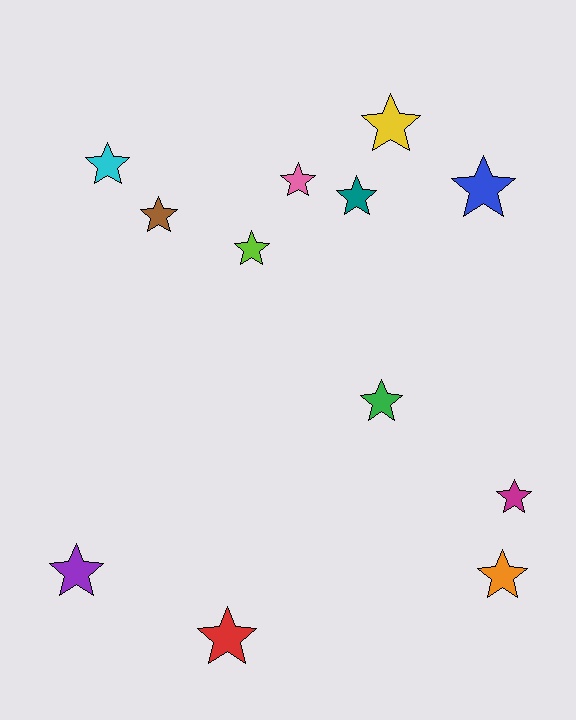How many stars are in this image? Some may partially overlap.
There are 12 stars.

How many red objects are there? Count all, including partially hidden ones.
There is 1 red object.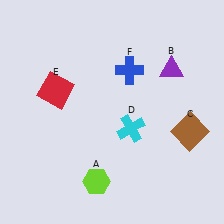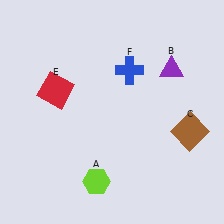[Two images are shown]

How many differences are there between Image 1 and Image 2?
There is 1 difference between the two images.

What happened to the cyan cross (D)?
The cyan cross (D) was removed in Image 2. It was in the bottom-right area of Image 1.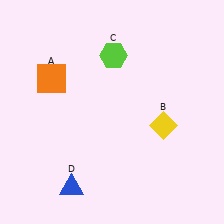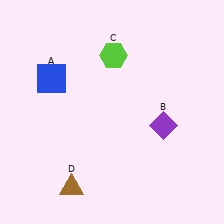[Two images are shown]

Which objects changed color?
A changed from orange to blue. B changed from yellow to purple. D changed from blue to brown.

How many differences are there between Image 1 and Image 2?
There are 3 differences between the two images.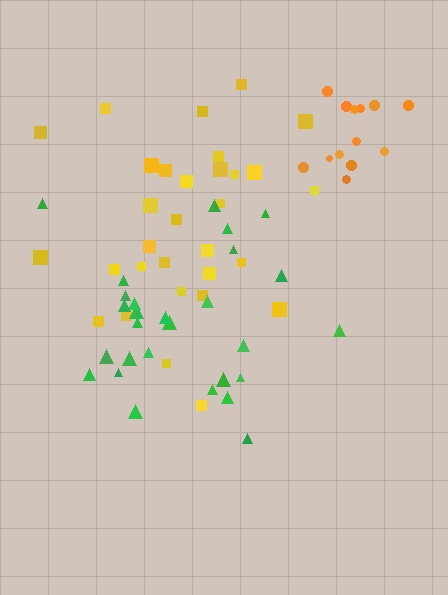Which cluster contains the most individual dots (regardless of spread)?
Yellow (31).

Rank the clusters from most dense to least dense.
orange, green, yellow.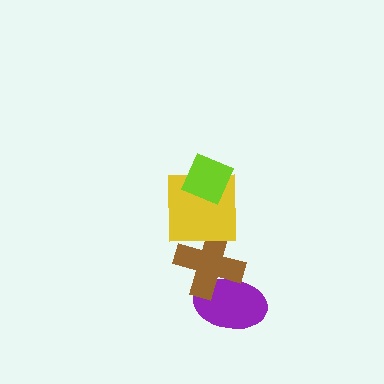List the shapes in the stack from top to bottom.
From top to bottom: the lime diamond, the yellow square, the brown cross, the purple ellipse.